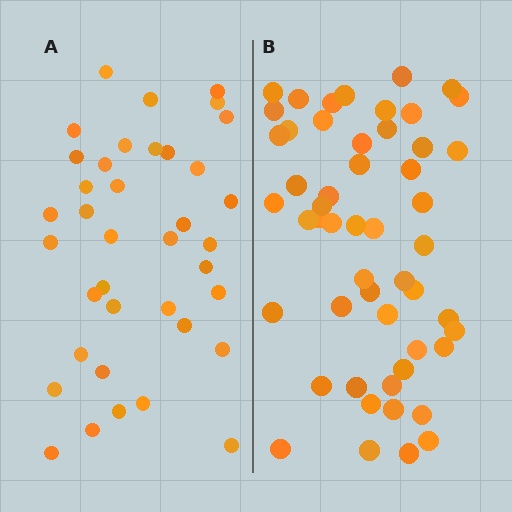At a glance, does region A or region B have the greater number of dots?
Region B (the right region) has more dots.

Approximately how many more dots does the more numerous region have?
Region B has approximately 15 more dots than region A.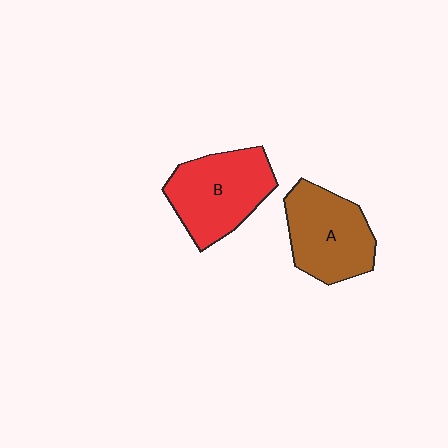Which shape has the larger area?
Shape B (red).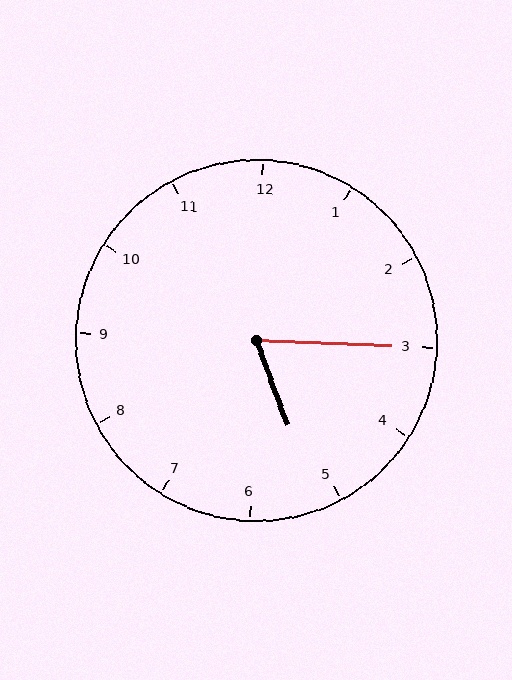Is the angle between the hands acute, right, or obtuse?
It is acute.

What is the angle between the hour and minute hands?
Approximately 68 degrees.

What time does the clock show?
5:15.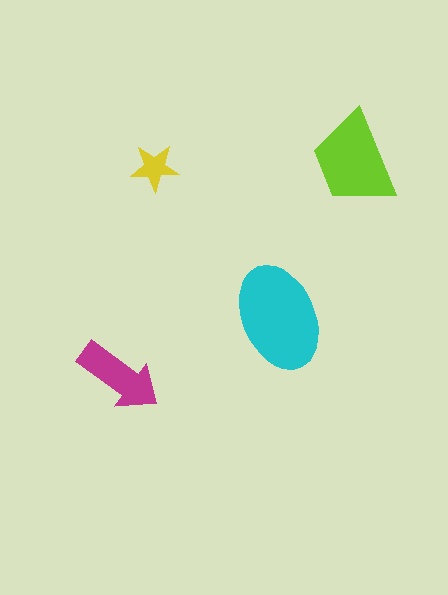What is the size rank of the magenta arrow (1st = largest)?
3rd.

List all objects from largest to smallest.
The cyan ellipse, the lime trapezoid, the magenta arrow, the yellow star.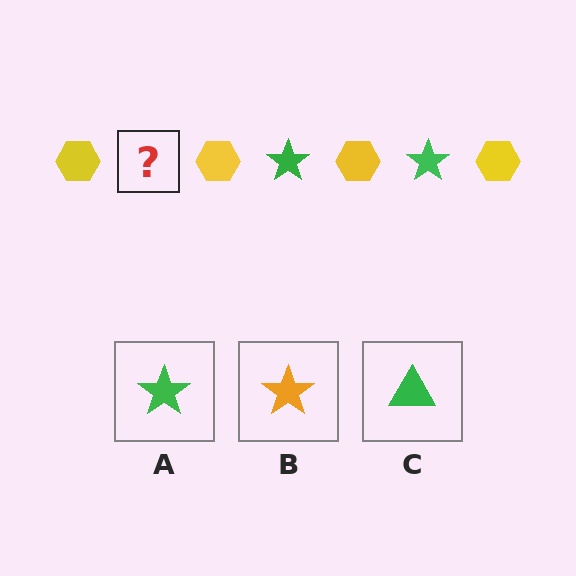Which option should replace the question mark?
Option A.